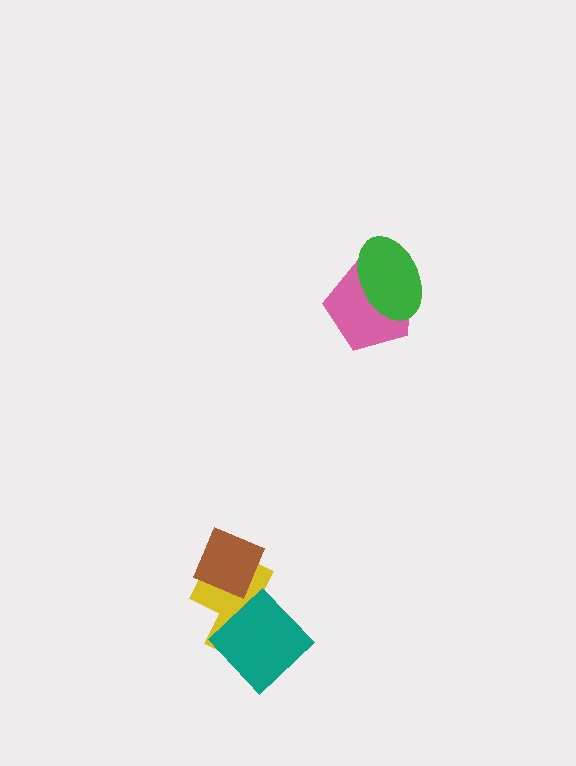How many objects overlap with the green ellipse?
1 object overlaps with the green ellipse.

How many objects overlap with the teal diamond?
1 object overlaps with the teal diamond.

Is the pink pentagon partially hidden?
Yes, it is partially covered by another shape.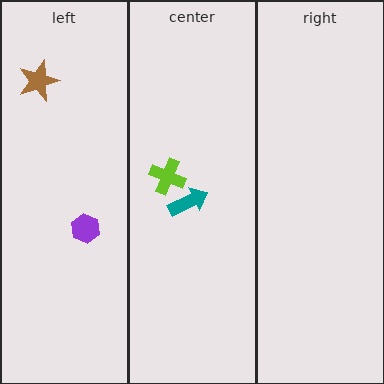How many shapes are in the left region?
2.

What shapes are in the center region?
The teal arrow, the lime cross.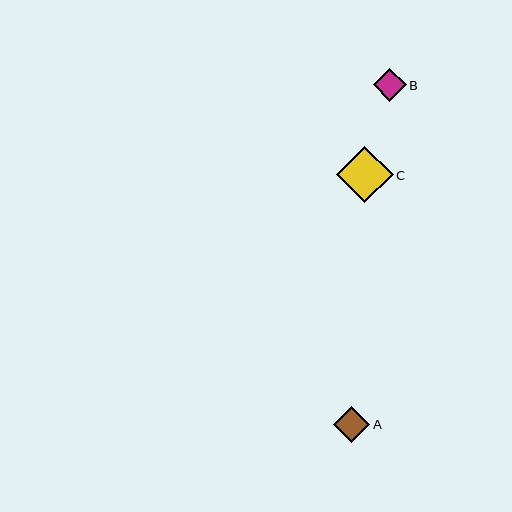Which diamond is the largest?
Diamond C is the largest with a size of approximately 57 pixels.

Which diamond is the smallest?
Diamond B is the smallest with a size of approximately 33 pixels.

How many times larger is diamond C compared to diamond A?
Diamond C is approximately 1.6 times the size of diamond A.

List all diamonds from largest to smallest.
From largest to smallest: C, A, B.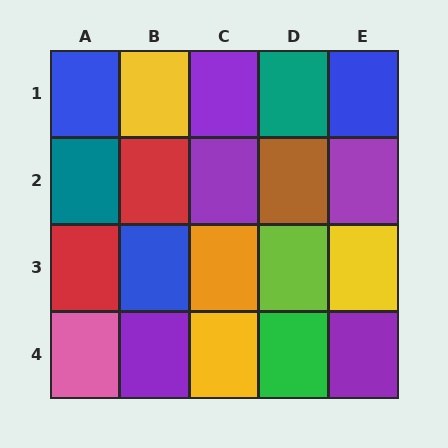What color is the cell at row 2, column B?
Red.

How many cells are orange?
1 cell is orange.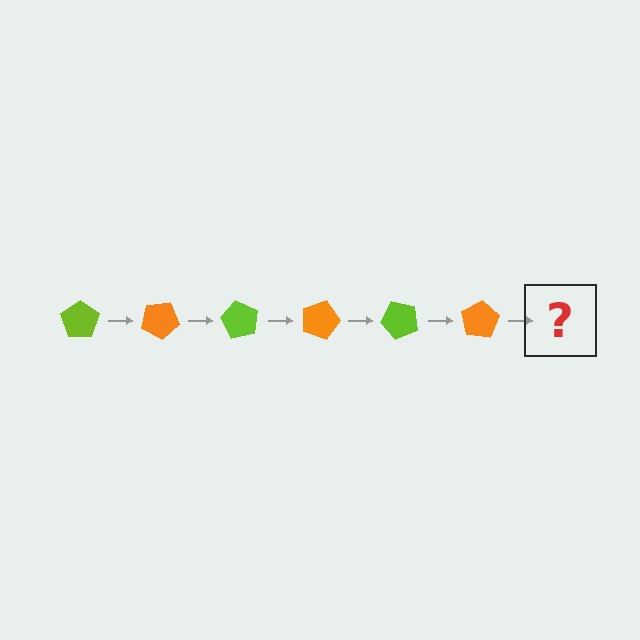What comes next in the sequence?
The next element should be a lime pentagon, rotated 180 degrees from the start.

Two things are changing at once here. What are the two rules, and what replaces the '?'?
The two rules are that it rotates 30 degrees each step and the color cycles through lime and orange. The '?' should be a lime pentagon, rotated 180 degrees from the start.